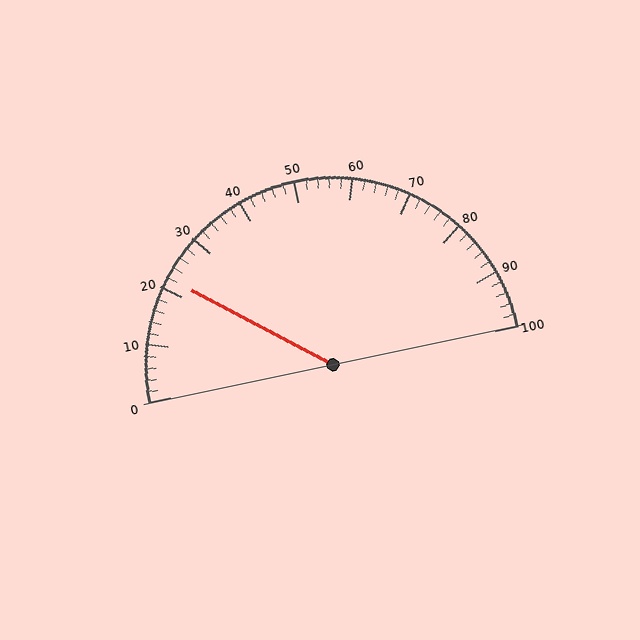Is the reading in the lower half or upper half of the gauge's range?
The reading is in the lower half of the range (0 to 100).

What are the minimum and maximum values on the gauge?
The gauge ranges from 0 to 100.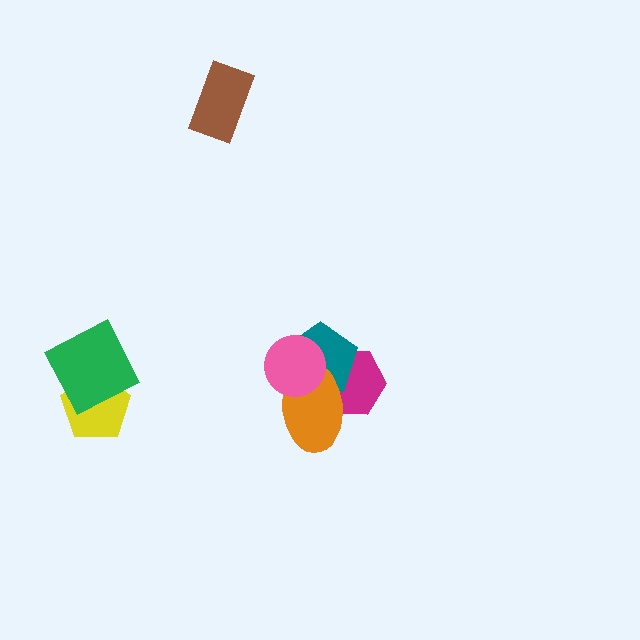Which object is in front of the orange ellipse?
The pink circle is in front of the orange ellipse.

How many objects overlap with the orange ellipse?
3 objects overlap with the orange ellipse.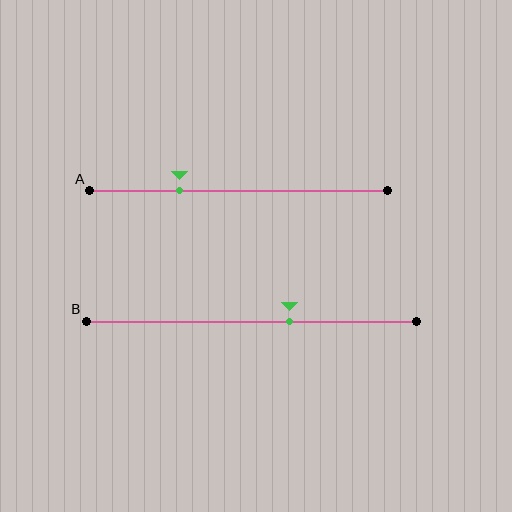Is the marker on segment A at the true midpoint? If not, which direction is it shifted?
No, the marker on segment A is shifted to the left by about 20% of the segment length.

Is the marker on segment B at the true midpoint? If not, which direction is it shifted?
No, the marker on segment B is shifted to the right by about 11% of the segment length.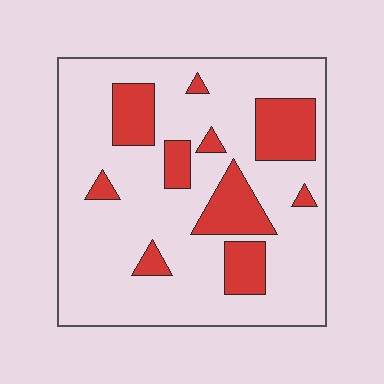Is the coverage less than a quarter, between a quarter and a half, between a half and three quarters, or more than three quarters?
Less than a quarter.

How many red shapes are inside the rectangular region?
10.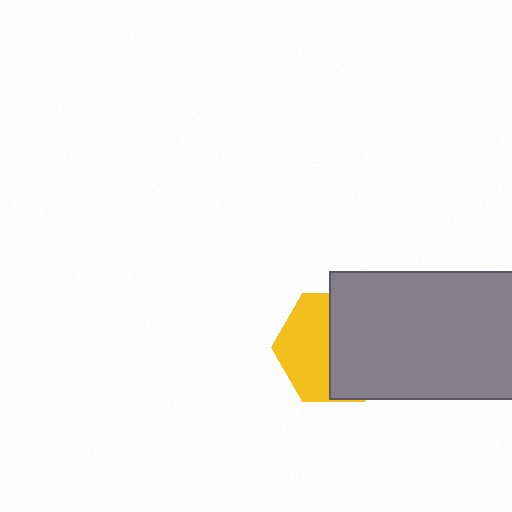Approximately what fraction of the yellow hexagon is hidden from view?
Roughly 54% of the yellow hexagon is hidden behind the gray rectangle.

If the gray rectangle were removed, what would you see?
You would see the complete yellow hexagon.